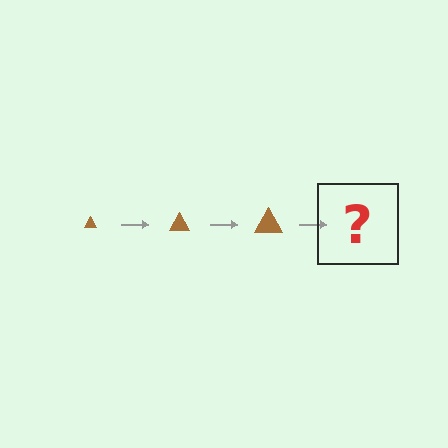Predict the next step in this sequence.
The next step is a brown triangle, larger than the previous one.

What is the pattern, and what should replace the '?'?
The pattern is that the triangle gets progressively larger each step. The '?' should be a brown triangle, larger than the previous one.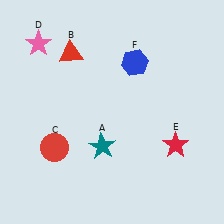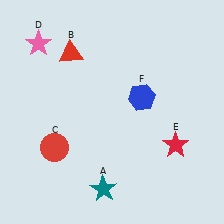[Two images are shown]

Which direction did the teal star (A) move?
The teal star (A) moved down.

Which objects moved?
The objects that moved are: the teal star (A), the blue hexagon (F).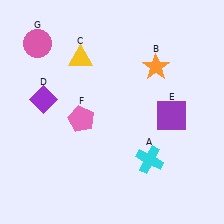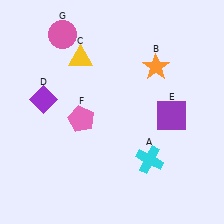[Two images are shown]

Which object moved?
The pink circle (G) moved right.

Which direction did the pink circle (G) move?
The pink circle (G) moved right.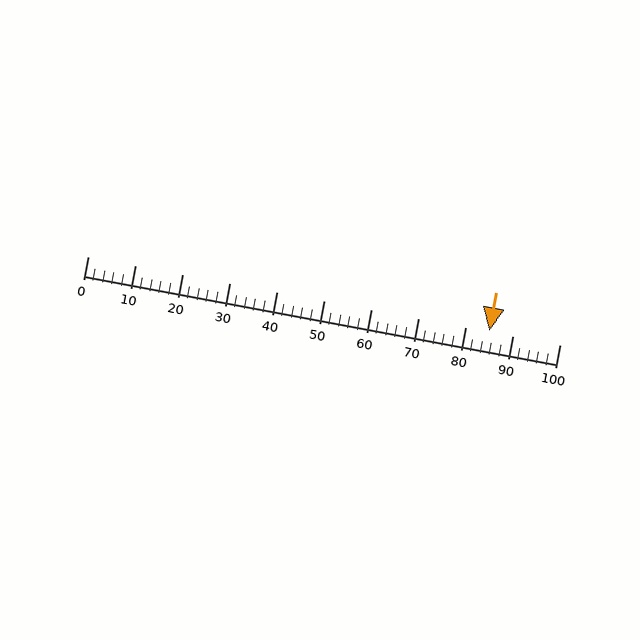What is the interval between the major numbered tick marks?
The major tick marks are spaced 10 units apart.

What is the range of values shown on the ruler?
The ruler shows values from 0 to 100.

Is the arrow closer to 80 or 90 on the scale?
The arrow is closer to 90.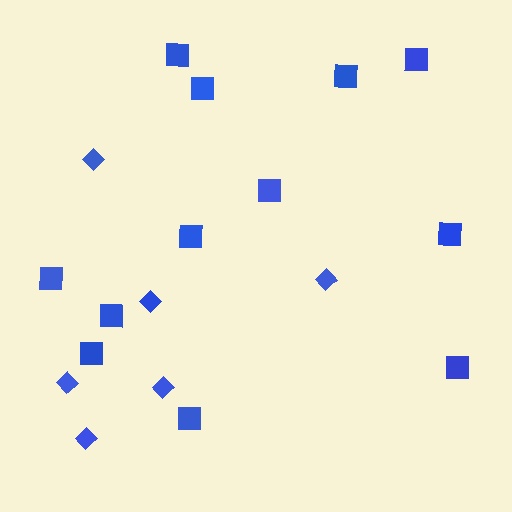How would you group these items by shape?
There are 2 groups: one group of squares (12) and one group of diamonds (6).